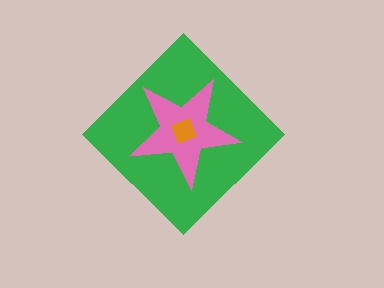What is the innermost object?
The orange square.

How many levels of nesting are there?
3.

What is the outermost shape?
The green diamond.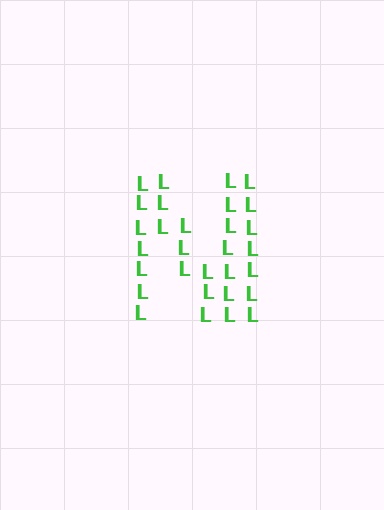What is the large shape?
The large shape is the letter N.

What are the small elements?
The small elements are letter L's.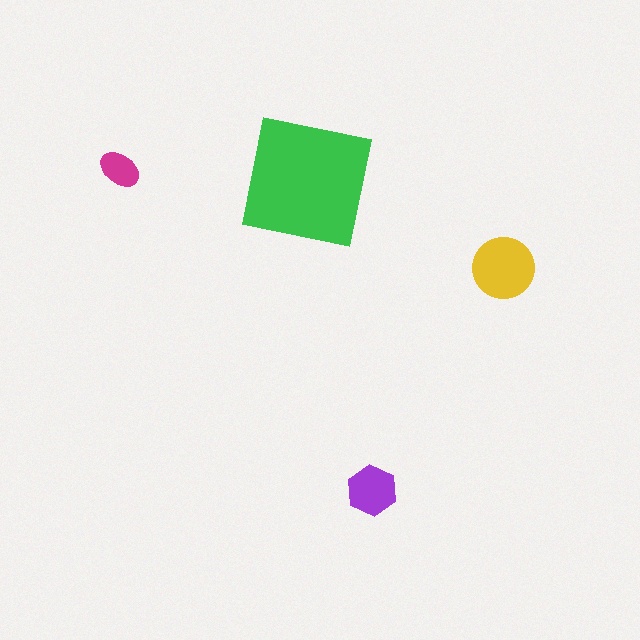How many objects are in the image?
There are 4 objects in the image.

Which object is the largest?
The green square.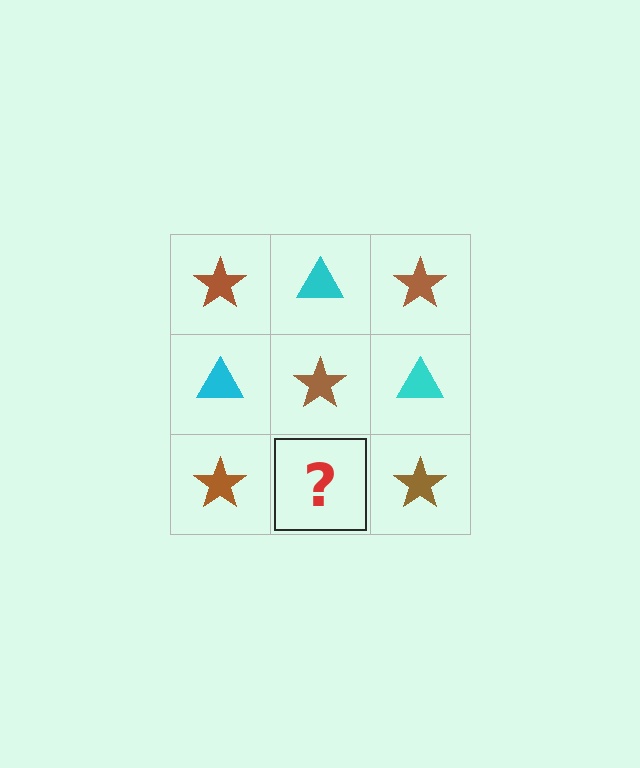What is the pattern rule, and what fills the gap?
The rule is that it alternates brown star and cyan triangle in a checkerboard pattern. The gap should be filled with a cyan triangle.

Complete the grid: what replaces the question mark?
The question mark should be replaced with a cyan triangle.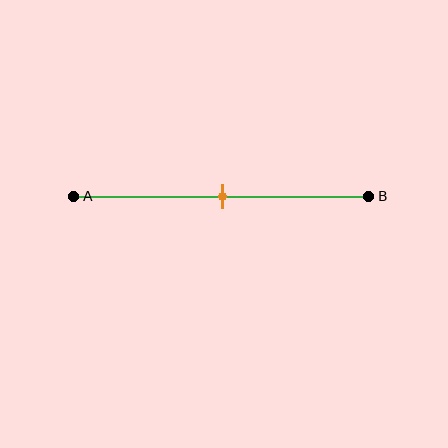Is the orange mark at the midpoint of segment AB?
Yes, the mark is approximately at the midpoint.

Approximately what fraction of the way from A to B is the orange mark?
The orange mark is approximately 50% of the way from A to B.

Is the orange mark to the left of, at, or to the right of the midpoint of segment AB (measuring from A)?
The orange mark is approximately at the midpoint of segment AB.